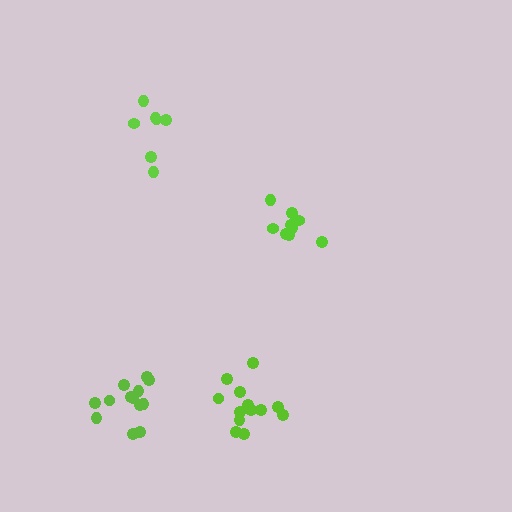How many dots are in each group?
Group 1: 13 dots, Group 2: 7 dots, Group 3: 9 dots, Group 4: 13 dots (42 total).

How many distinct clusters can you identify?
There are 4 distinct clusters.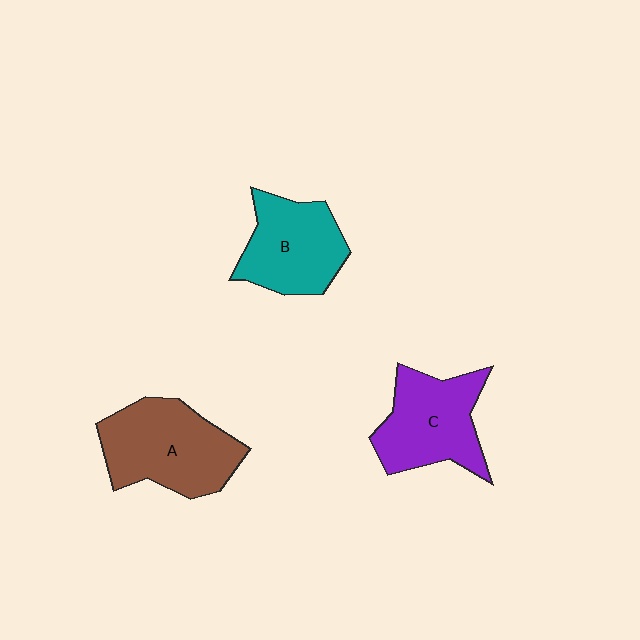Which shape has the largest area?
Shape A (brown).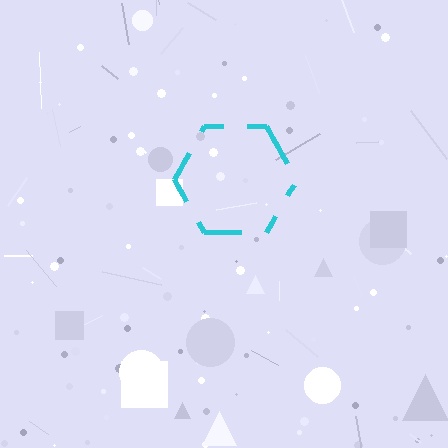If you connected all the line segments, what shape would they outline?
They would outline a hexagon.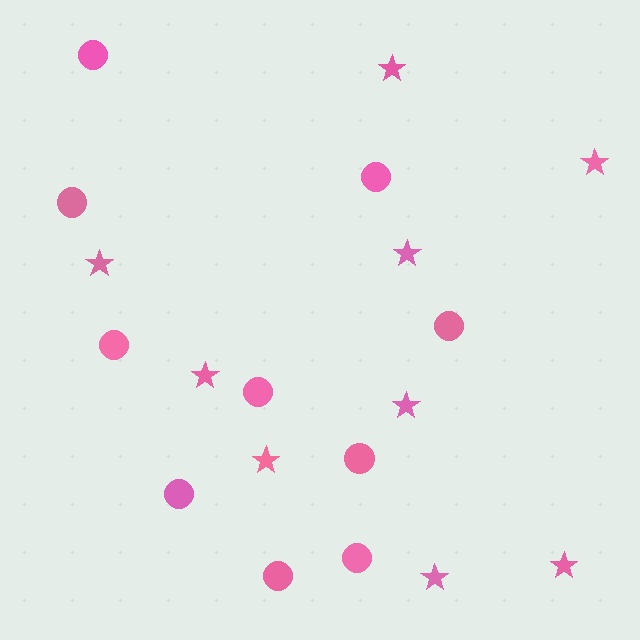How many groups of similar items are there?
There are 2 groups: one group of circles (10) and one group of stars (9).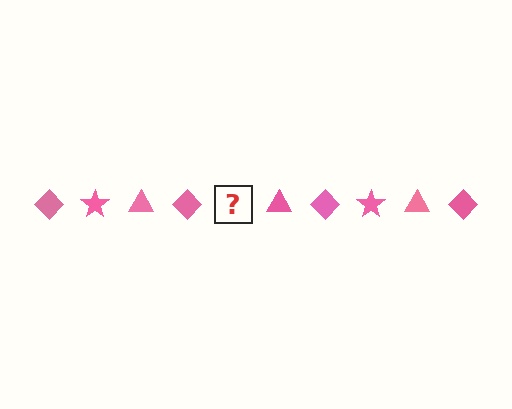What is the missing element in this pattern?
The missing element is a pink star.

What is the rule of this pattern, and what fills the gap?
The rule is that the pattern cycles through diamond, star, triangle shapes in pink. The gap should be filled with a pink star.